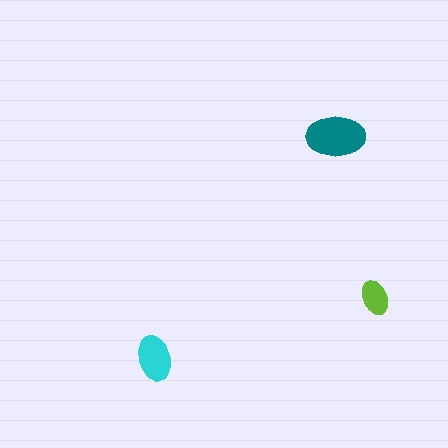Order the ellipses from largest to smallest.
the teal one, the cyan one, the lime one.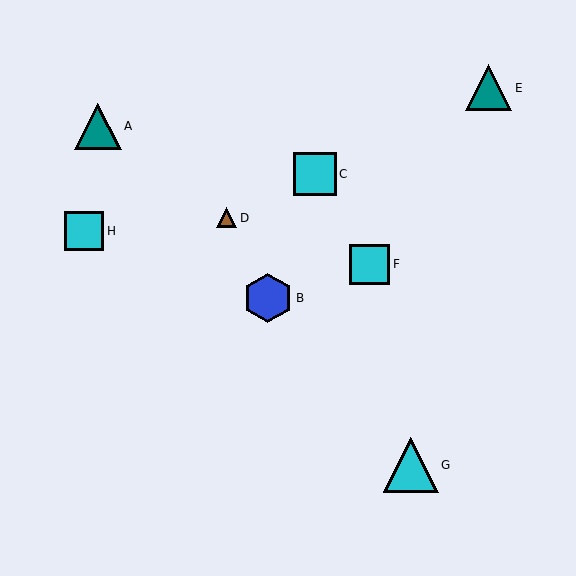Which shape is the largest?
The cyan triangle (labeled G) is the largest.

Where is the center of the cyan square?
The center of the cyan square is at (315, 174).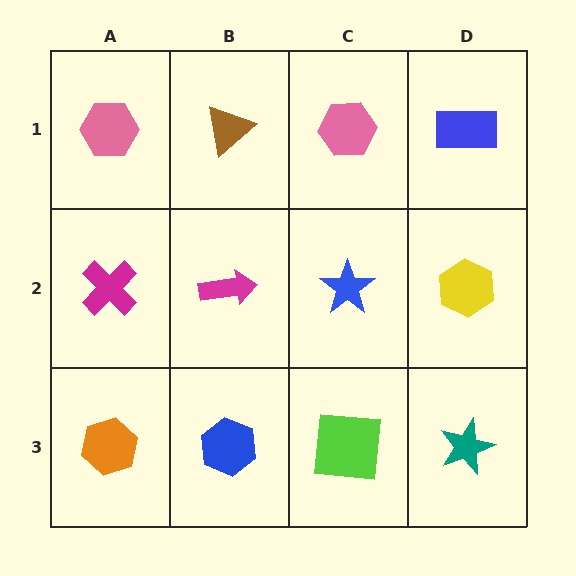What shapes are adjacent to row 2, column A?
A pink hexagon (row 1, column A), an orange hexagon (row 3, column A), a magenta arrow (row 2, column B).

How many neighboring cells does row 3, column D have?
2.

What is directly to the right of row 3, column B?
A lime square.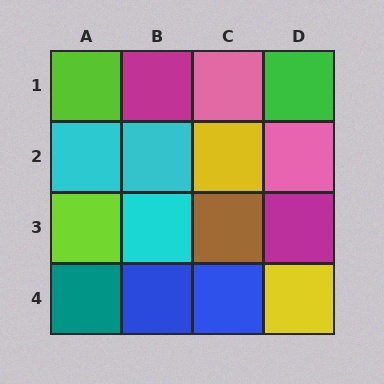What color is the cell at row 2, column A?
Cyan.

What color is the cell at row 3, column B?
Cyan.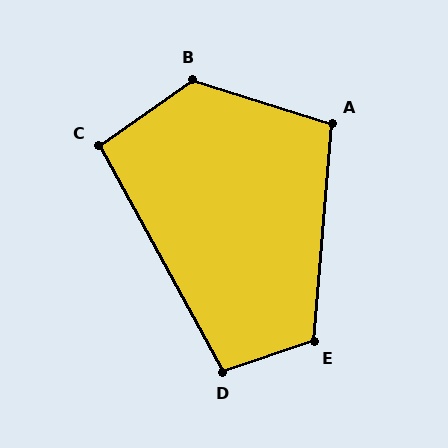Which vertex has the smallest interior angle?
C, at approximately 97 degrees.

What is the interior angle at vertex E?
Approximately 113 degrees (obtuse).